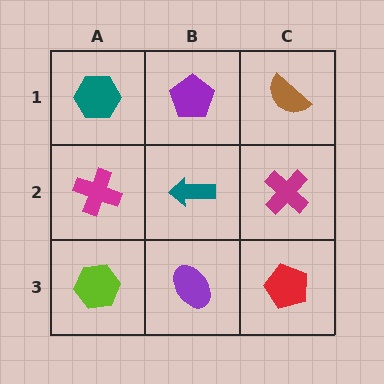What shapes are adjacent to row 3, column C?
A magenta cross (row 2, column C), a purple ellipse (row 3, column B).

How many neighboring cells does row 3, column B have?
3.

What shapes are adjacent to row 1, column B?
A teal arrow (row 2, column B), a teal hexagon (row 1, column A), a brown semicircle (row 1, column C).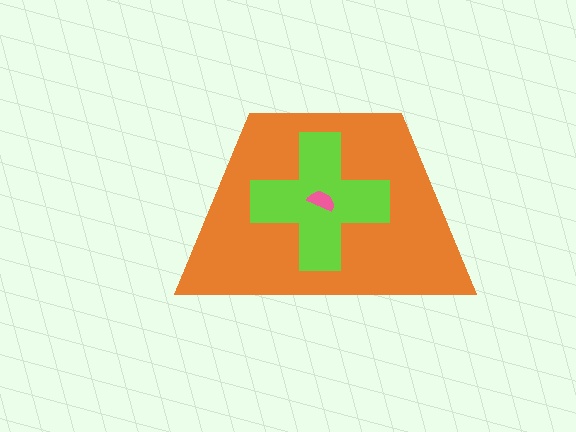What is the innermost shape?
The pink semicircle.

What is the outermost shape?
The orange trapezoid.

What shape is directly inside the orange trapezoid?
The lime cross.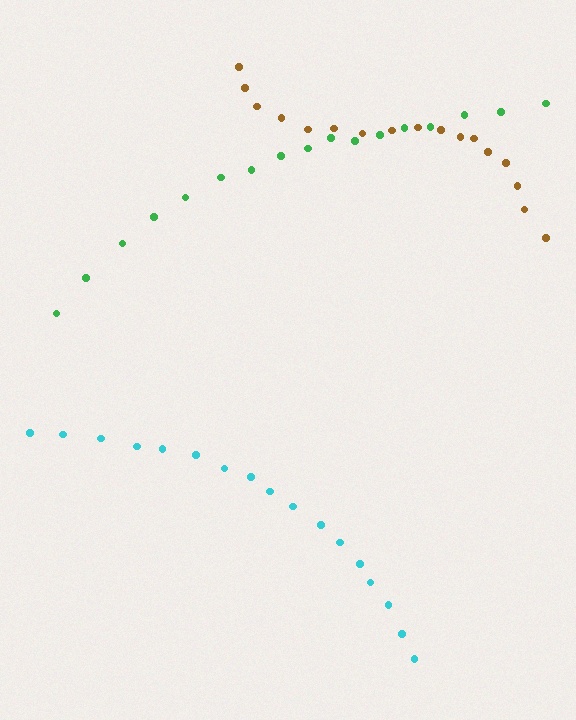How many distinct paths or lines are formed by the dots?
There are 3 distinct paths.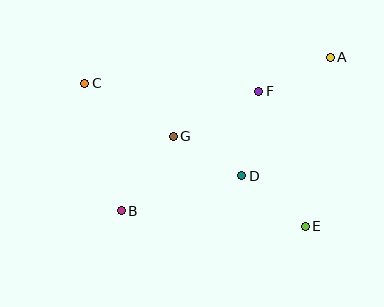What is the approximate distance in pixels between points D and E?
The distance between D and E is approximately 81 pixels.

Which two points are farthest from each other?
Points C and E are farthest from each other.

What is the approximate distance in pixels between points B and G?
The distance between B and G is approximately 91 pixels.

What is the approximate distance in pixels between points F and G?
The distance between F and G is approximately 96 pixels.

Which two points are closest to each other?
Points D and G are closest to each other.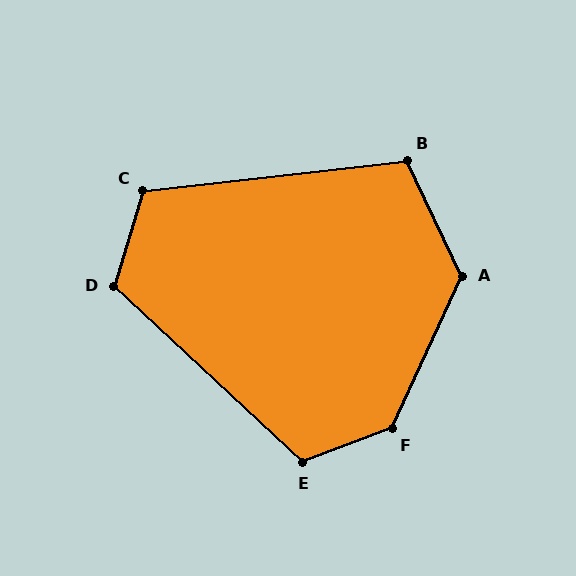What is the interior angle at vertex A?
Approximately 130 degrees (obtuse).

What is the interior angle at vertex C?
Approximately 114 degrees (obtuse).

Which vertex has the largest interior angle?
F, at approximately 135 degrees.